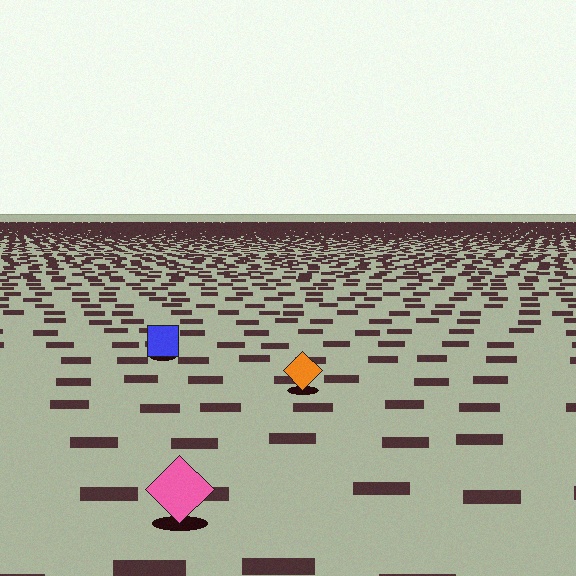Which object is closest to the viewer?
The pink diamond is closest. The texture marks near it are larger and more spread out.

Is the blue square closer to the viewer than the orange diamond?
No. The orange diamond is closer — you can tell from the texture gradient: the ground texture is coarser near it.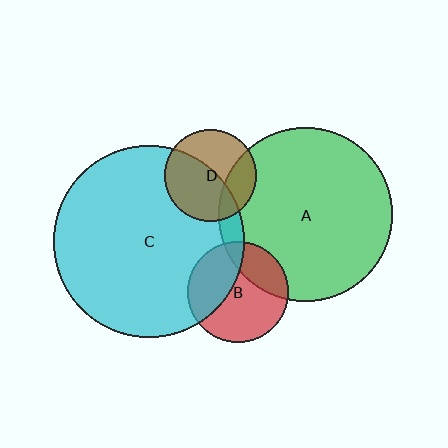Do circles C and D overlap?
Yes.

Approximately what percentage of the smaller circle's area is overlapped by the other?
Approximately 50%.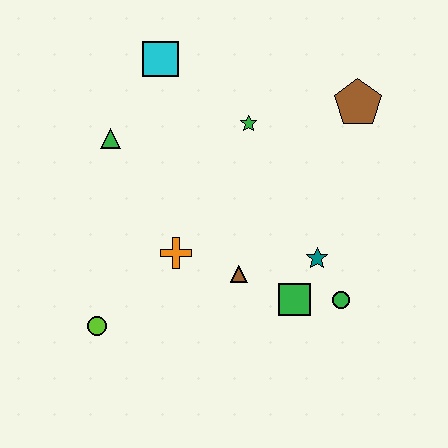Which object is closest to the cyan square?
The green triangle is closest to the cyan square.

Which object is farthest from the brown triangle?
The cyan square is farthest from the brown triangle.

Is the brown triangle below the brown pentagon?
Yes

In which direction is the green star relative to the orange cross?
The green star is above the orange cross.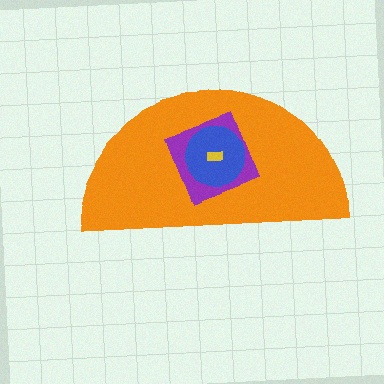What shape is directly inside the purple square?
The blue circle.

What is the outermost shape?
The orange semicircle.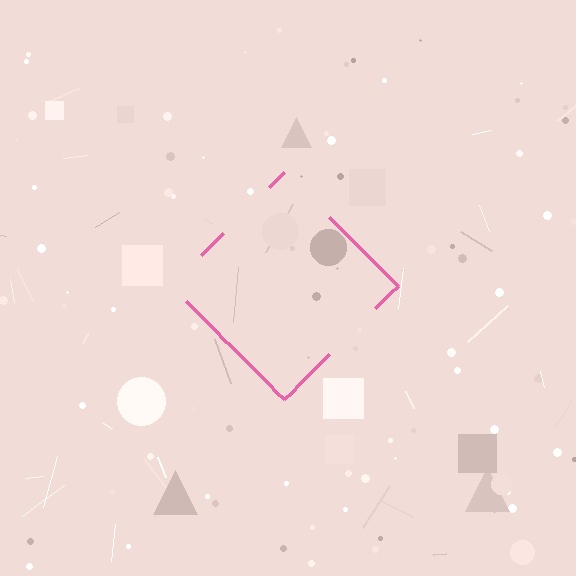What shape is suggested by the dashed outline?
The dashed outline suggests a diamond.